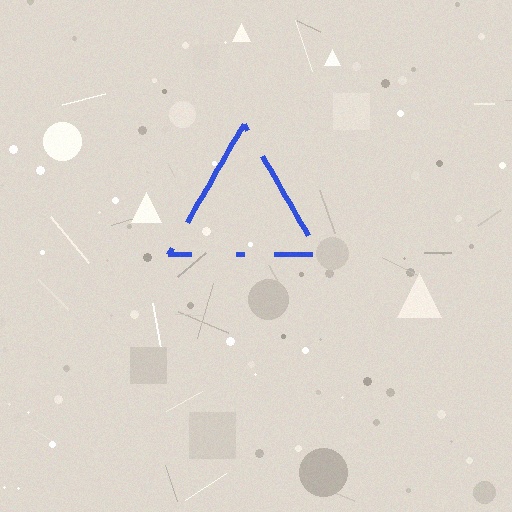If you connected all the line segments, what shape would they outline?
They would outline a triangle.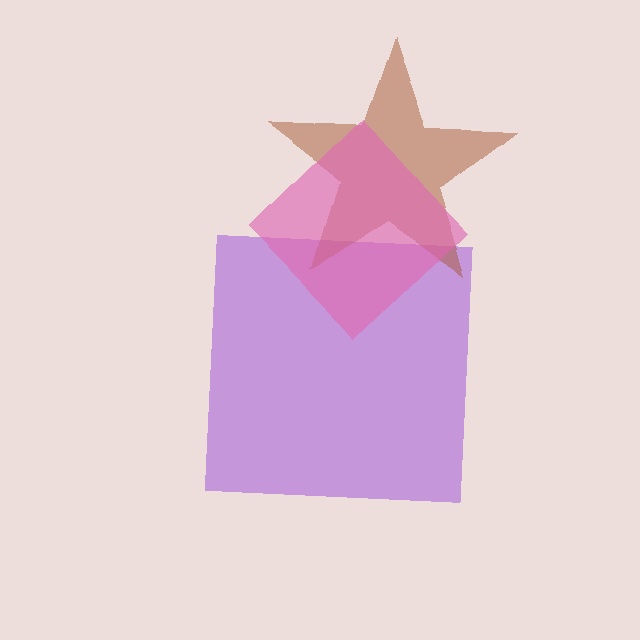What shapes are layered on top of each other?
The layered shapes are: a purple square, a brown star, a pink diamond.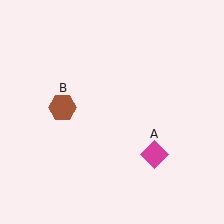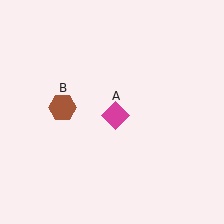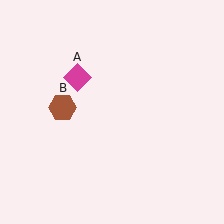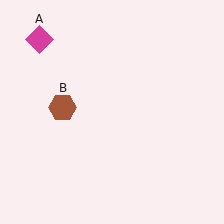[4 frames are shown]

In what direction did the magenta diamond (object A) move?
The magenta diamond (object A) moved up and to the left.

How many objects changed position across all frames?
1 object changed position: magenta diamond (object A).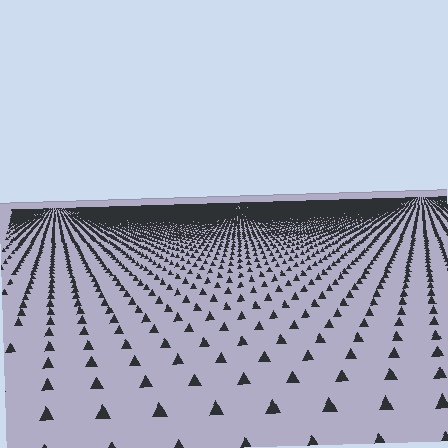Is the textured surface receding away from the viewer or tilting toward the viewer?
The surface is receding away from the viewer. Texture elements get smaller and denser toward the top.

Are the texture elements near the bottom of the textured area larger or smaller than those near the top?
Larger. Near the bottom, elements are closer to the viewer and appear at a bigger on-screen size.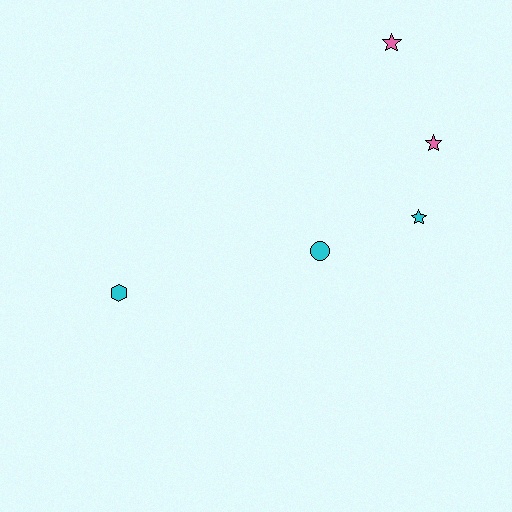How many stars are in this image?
There are 3 stars.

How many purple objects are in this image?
There are no purple objects.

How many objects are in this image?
There are 5 objects.